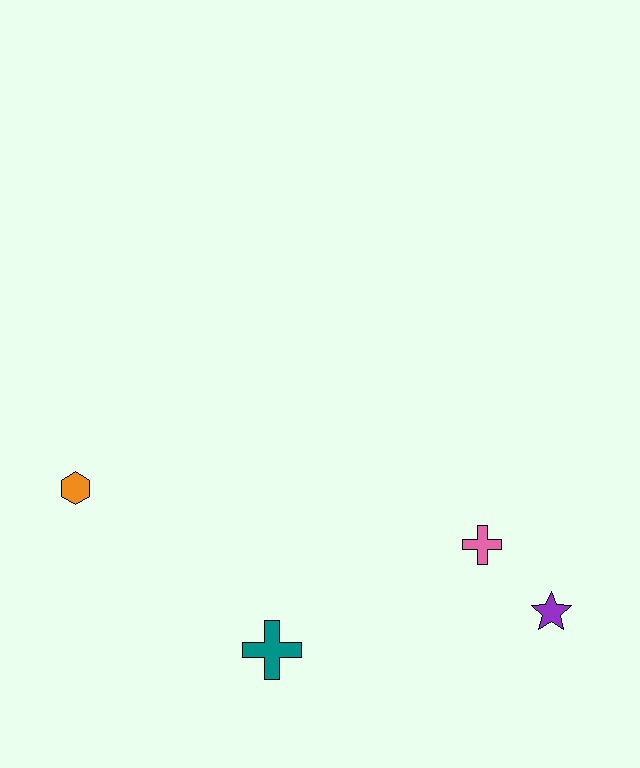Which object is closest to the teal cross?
The pink cross is closest to the teal cross.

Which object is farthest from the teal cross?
The purple star is farthest from the teal cross.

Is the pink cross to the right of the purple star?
No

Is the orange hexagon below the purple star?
No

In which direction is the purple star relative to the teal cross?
The purple star is to the right of the teal cross.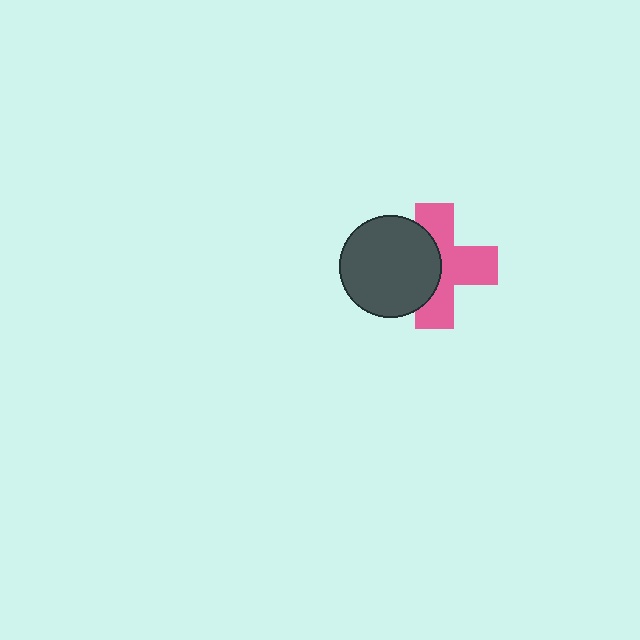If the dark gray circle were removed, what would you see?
You would see the complete pink cross.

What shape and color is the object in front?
The object in front is a dark gray circle.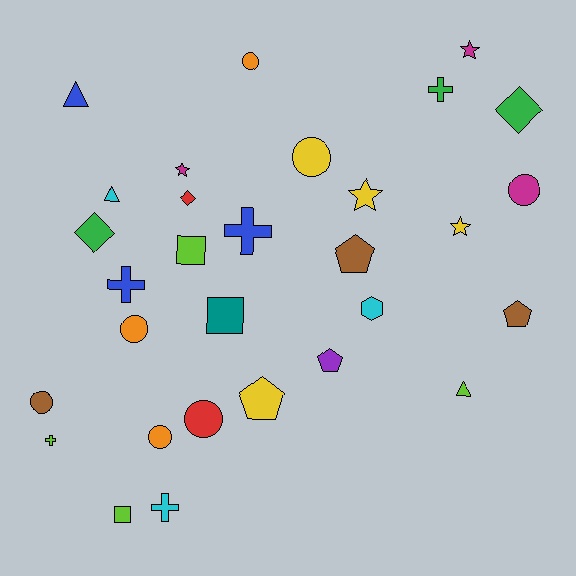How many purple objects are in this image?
There is 1 purple object.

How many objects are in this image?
There are 30 objects.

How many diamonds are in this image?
There are 3 diamonds.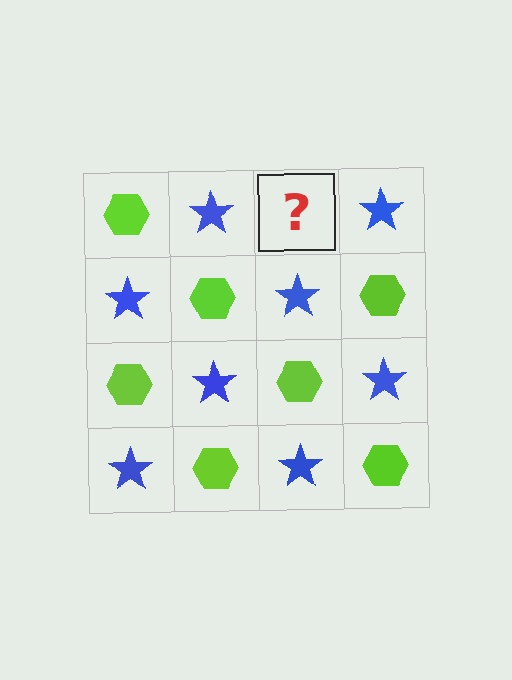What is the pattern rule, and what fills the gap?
The rule is that it alternates lime hexagon and blue star in a checkerboard pattern. The gap should be filled with a lime hexagon.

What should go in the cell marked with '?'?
The missing cell should contain a lime hexagon.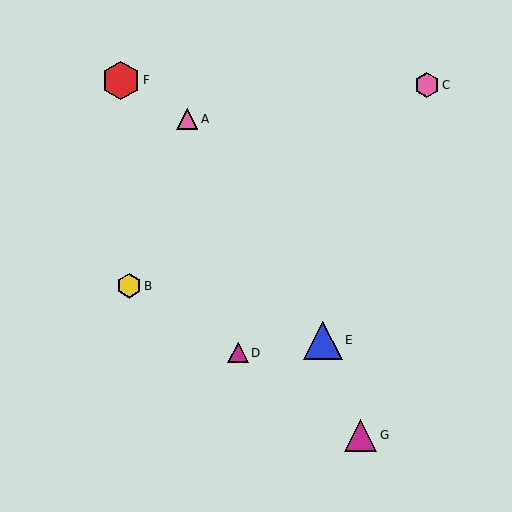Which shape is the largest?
The blue triangle (labeled E) is the largest.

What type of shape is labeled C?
Shape C is a pink hexagon.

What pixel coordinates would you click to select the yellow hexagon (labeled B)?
Click at (129, 286) to select the yellow hexagon B.